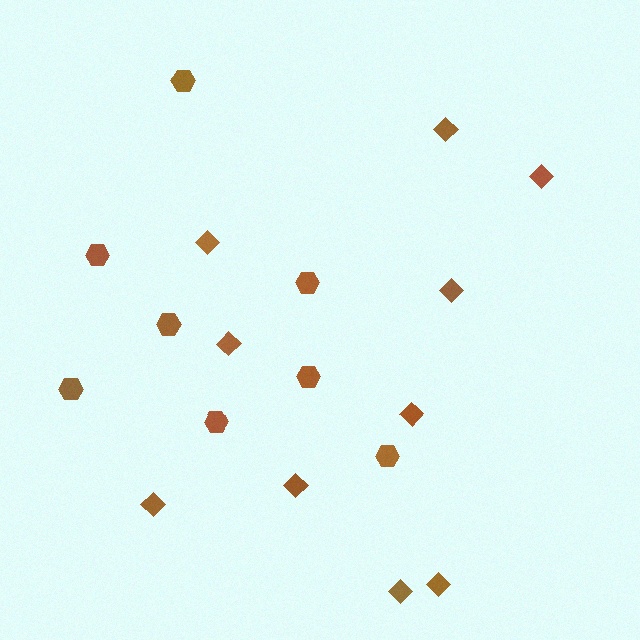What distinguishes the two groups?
There are 2 groups: one group of hexagons (8) and one group of diamonds (10).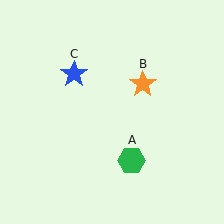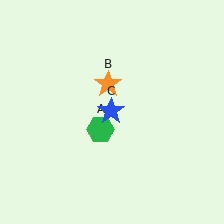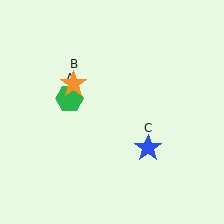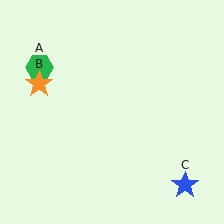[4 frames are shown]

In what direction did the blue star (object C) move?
The blue star (object C) moved down and to the right.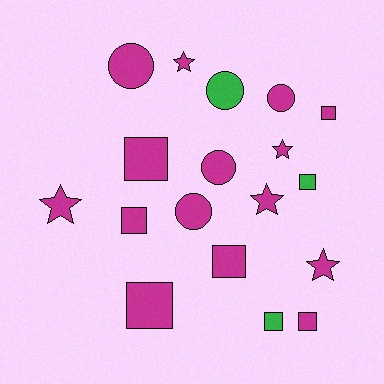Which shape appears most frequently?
Square, with 8 objects.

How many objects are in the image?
There are 18 objects.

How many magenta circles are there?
There are 4 magenta circles.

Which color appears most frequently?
Magenta, with 15 objects.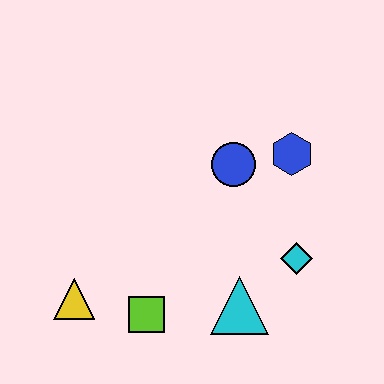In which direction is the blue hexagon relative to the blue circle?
The blue hexagon is to the right of the blue circle.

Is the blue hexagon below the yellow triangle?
No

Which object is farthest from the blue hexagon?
The yellow triangle is farthest from the blue hexagon.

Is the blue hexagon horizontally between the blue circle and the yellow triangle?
No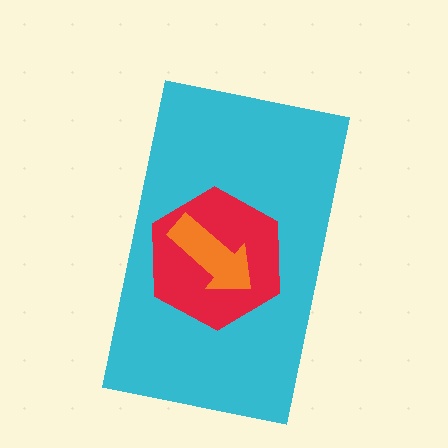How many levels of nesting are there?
3.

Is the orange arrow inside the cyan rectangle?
Yes.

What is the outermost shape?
The cyan rectangle.